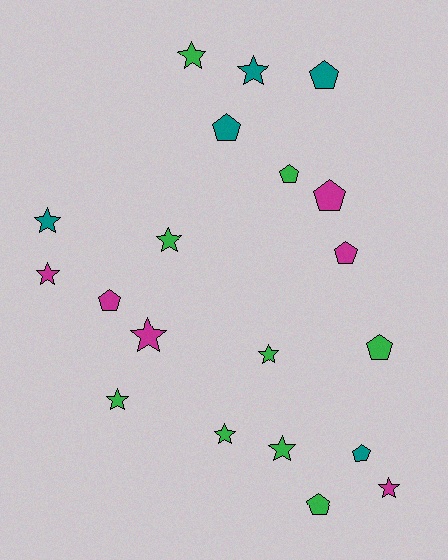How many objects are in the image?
There are 20 objects.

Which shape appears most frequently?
Star, with 11 objects.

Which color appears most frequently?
Green, with 9 objects.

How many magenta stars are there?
There are 3 magenta stars.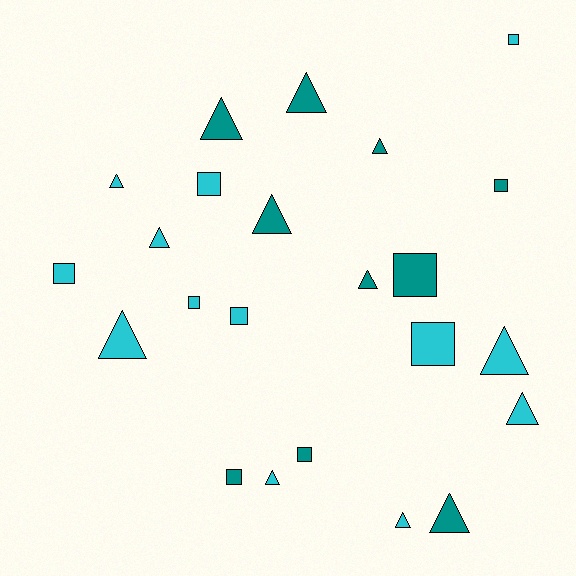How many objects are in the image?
There are 23 objects.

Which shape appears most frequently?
Triangle, with 13 objects.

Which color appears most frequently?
Cyan, with 13 objects.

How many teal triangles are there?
There are 6 teal triangles.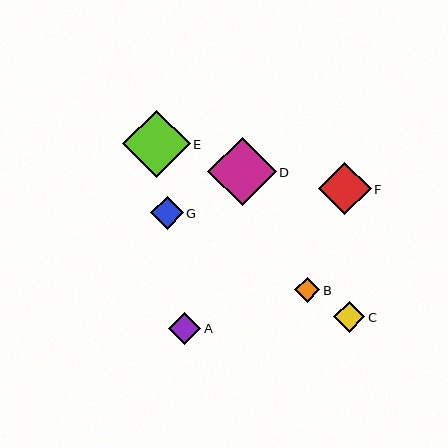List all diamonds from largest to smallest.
From largest to smallest: D, E, F, A, G, C, B.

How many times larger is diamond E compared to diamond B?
Diamond E is approximately 2.7 times the size of diamond B.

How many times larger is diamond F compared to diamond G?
Diamond F is approximately 1.6 times the size of diamond G.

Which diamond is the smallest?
Diamond B is the smallest with a size of approximately 25 pixels.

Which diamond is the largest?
Diamond D is the largest with a size of approximately 69 pixels.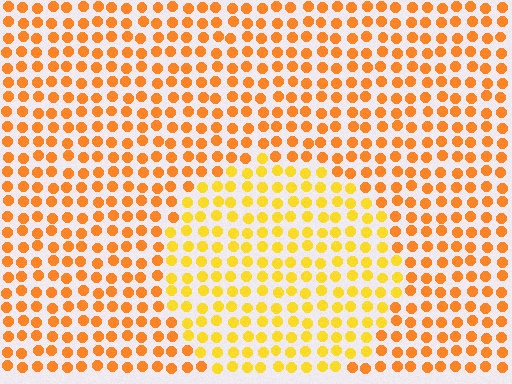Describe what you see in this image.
The image is filled with small orange elements in a uniform arrangement. A circle-shaped region is visible where the elements are tinted to a slightly different hue, forming a subtle color boundary.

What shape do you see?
I see a circle.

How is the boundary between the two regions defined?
The boundary is defined purely by a slight shift in hue (about 25 degrees). Spacing, size, and orientation are identical on both sides.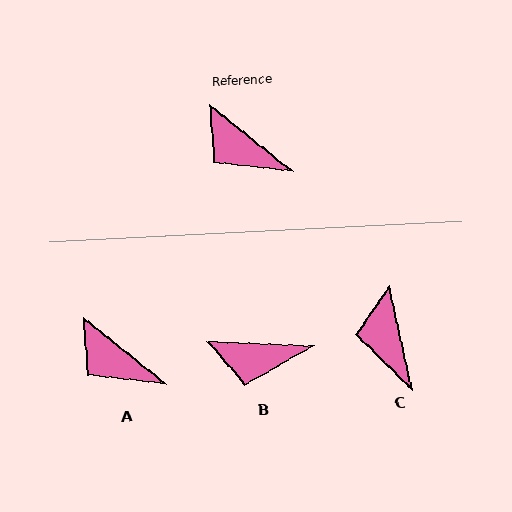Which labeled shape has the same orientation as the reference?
A.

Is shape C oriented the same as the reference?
No, it is off by about 39 degrees.